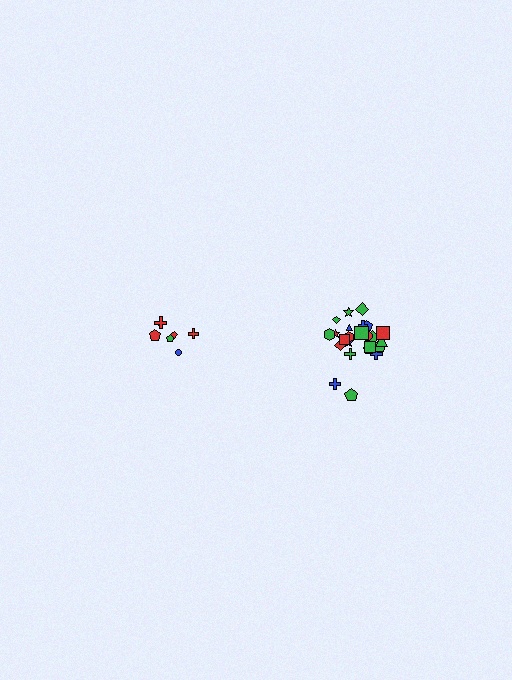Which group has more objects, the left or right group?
The right group.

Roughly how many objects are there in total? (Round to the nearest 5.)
Roughly 30 objects in total.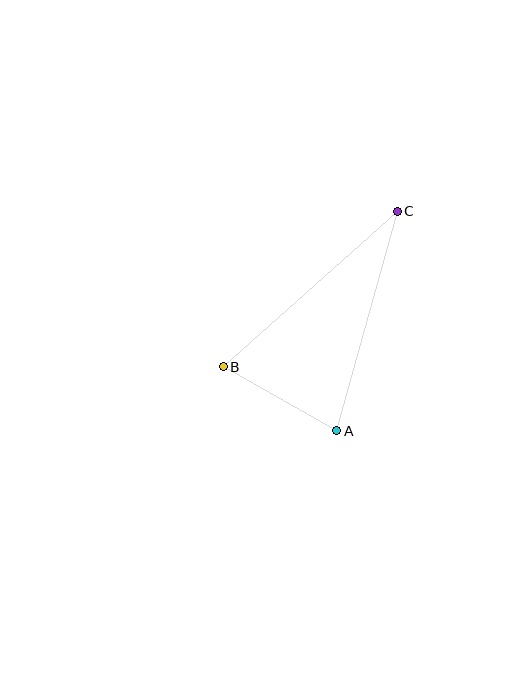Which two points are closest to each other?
Points A and B are closest to each other.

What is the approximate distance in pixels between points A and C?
The distance between A and C is approximately 228 pixels.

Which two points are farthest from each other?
Points B and C are farthest from each other.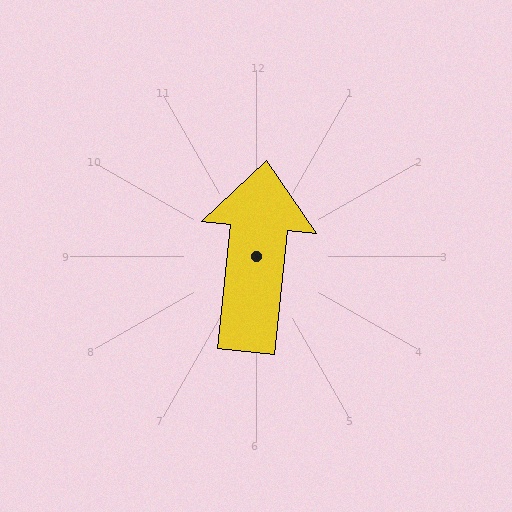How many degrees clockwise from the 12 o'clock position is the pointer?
Approximately 6 degrees.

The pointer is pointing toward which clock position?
Roughly 12 o'clock.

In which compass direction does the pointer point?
North.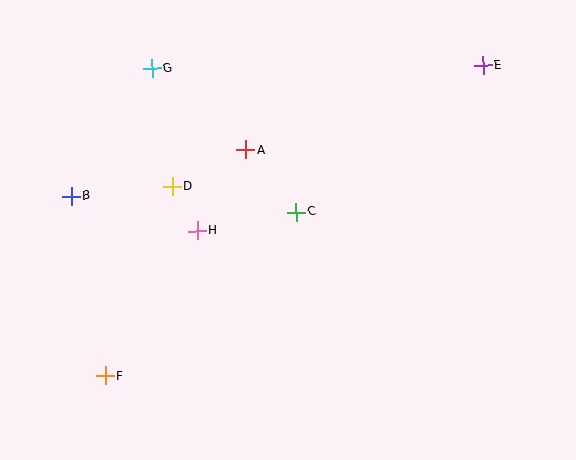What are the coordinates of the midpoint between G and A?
The midpoint between G and A is at (199, 109).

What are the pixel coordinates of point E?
Point E is at (483, 65).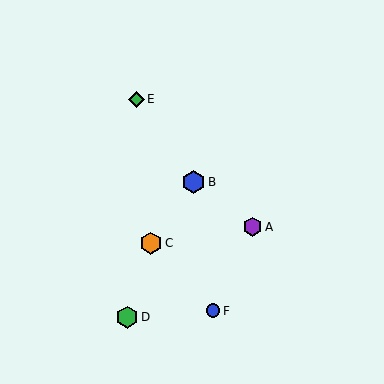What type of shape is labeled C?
Shape C is an orange hexagon.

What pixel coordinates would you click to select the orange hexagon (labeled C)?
Click at (151, 243) to select the orange hexagon C.